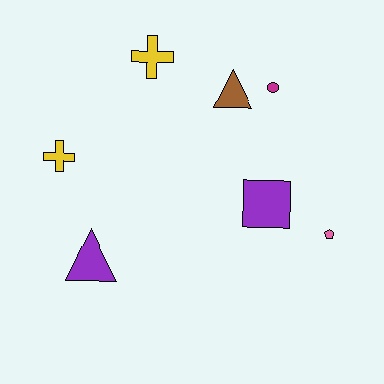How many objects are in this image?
There are 7 objects.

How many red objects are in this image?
There are no red objects.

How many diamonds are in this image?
There are no diamonds.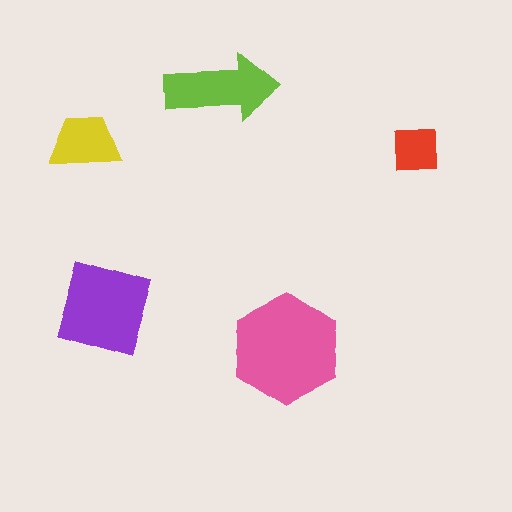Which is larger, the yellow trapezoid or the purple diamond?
The purple diamond.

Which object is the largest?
The pink hexagon.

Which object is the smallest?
The red square.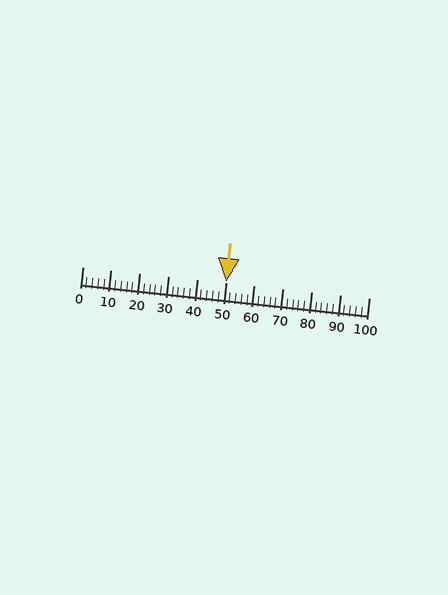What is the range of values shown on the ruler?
The ruler shows values from 0 to 100.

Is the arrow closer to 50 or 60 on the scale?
The arrow is closer to 50.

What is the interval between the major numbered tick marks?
The major tick marks are spaced 10 units apart.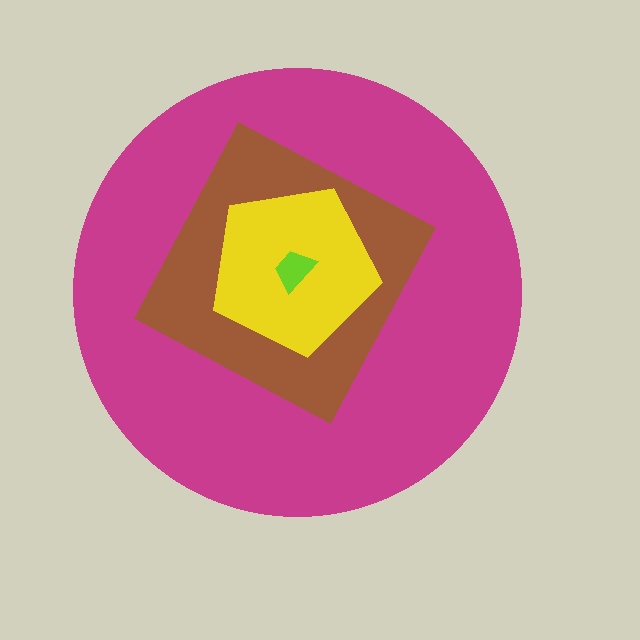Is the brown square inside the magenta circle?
Yes.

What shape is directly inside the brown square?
The yellow pentagon.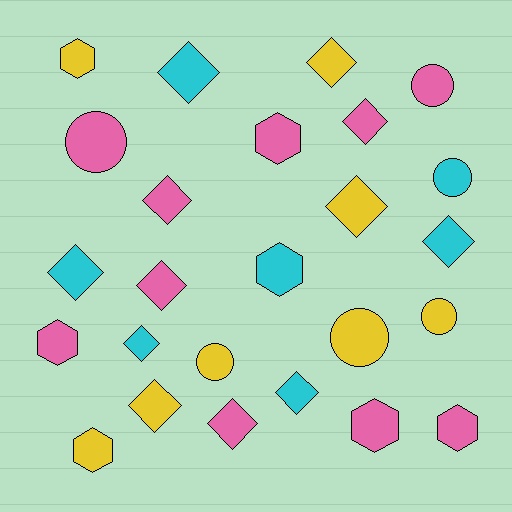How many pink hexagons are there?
There are 4 pink hexagons.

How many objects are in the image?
There are 25 objects.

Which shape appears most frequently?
Diamond, with 12 objects.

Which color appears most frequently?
Pink, with 10 objects.